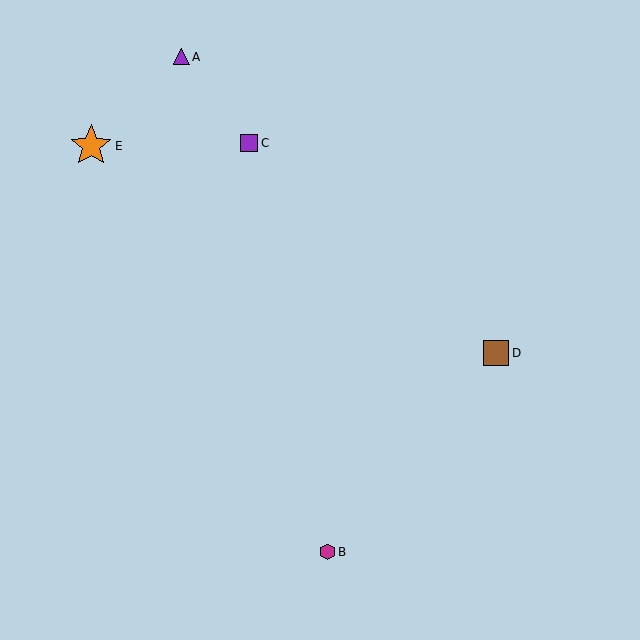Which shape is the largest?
The orange star (labeled E) is the largest.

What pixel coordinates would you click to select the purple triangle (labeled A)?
Click at (181, 57) to select the purple triangle A.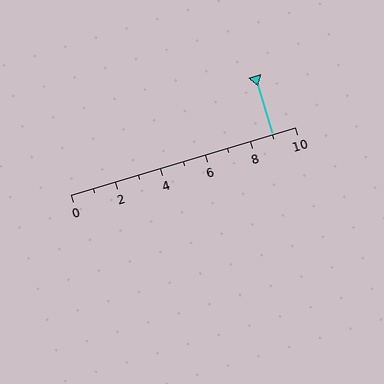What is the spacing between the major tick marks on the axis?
The major ticks are spaced 2 apart.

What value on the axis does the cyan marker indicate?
The marker indicates approximately 9.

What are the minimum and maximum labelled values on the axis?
The axis runs from 0 to 10.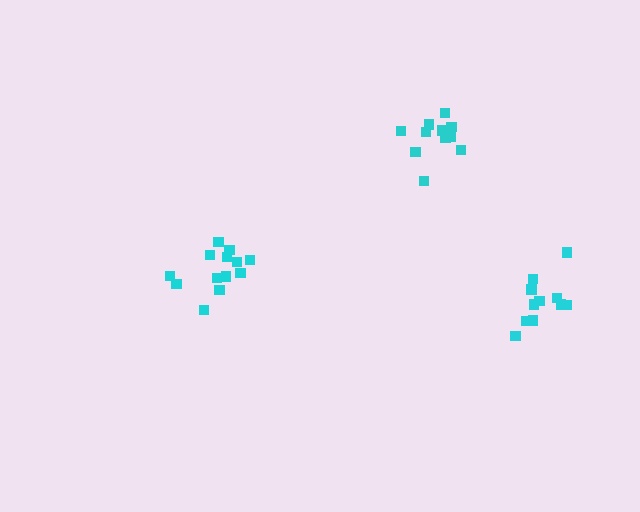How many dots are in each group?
Group 1: 11 dots, Group 2: 11 dots, Group 3: 13 dots (35 total).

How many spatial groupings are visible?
There are 3 spatial groupings.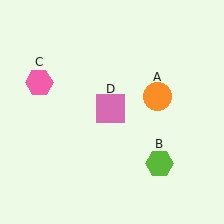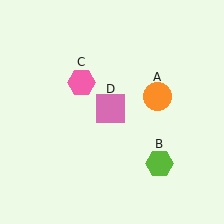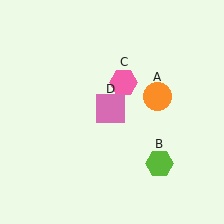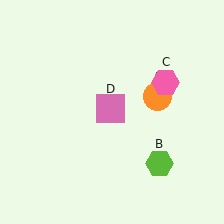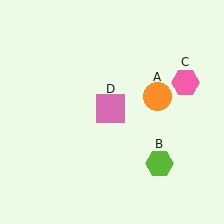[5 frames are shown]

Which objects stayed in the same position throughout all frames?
Orange circle (object A) and lime hexagon (object B) and pink square (object D) remained stationary.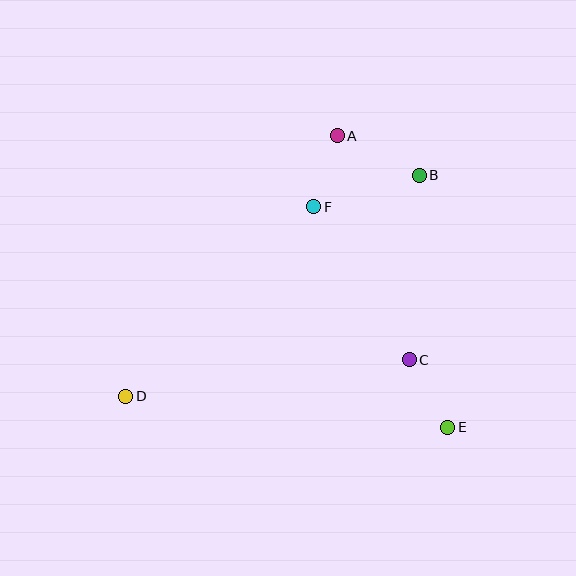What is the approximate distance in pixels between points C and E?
The distance between C and E is approximately 78 pixels.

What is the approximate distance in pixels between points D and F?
The distance between D and F is approximately 267 pixels.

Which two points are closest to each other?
Points A and F are closest to each other.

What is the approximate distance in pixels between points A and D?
The distance between A and D is approximately 336 pixels.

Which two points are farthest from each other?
Points B and D are farthest from each other.